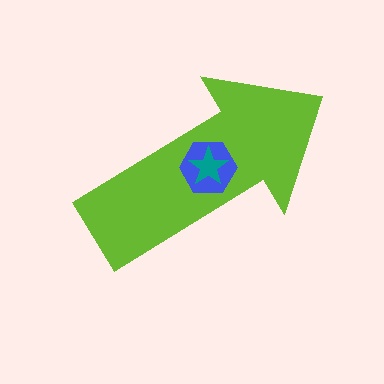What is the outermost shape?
The lime arrow.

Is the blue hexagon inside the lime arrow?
Yes.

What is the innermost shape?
The teal star.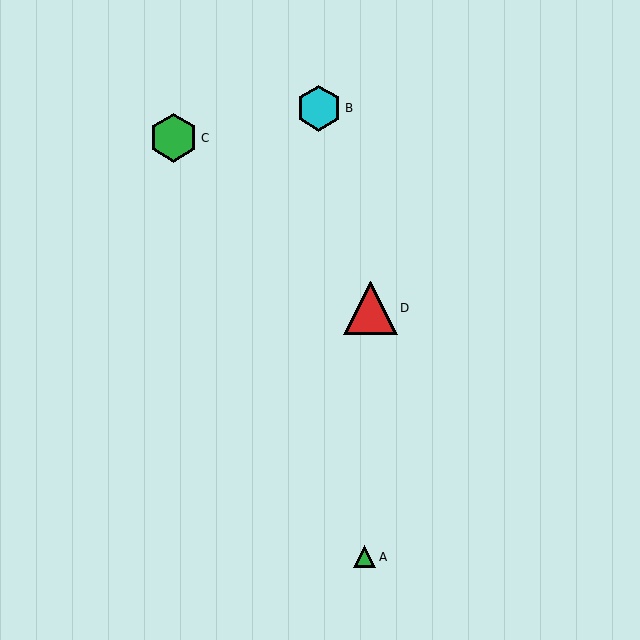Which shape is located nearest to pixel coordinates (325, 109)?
The cyan hexagon (labeled B) at (319, 108) is nearest to that location.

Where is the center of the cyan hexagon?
The center of the cyan hexagon is at (319, 108).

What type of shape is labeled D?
Shape D is a red triangle.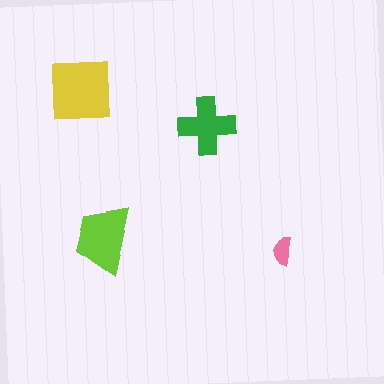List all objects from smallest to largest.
The pink semicircle, the green cross, the lime trapezoid, the yellow square.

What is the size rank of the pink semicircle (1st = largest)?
4th.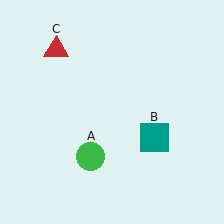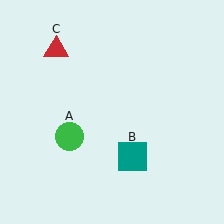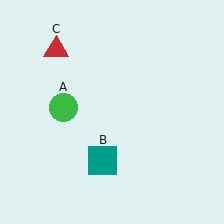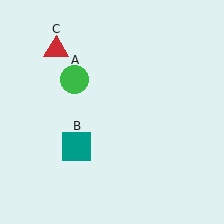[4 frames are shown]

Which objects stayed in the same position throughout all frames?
Red triangle (object C) remained stationary.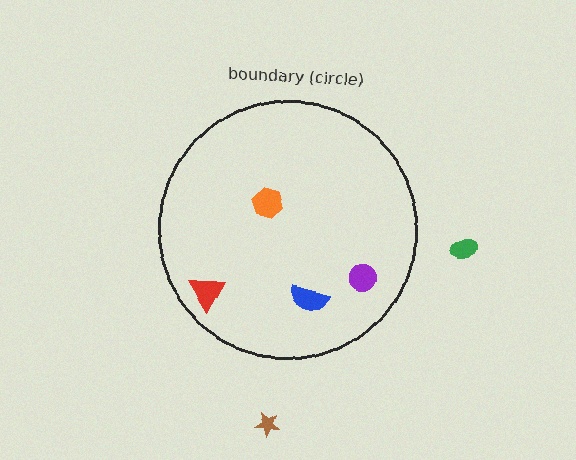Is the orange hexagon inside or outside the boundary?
Inside.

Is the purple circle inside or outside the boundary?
Inside.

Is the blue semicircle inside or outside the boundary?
Inside.